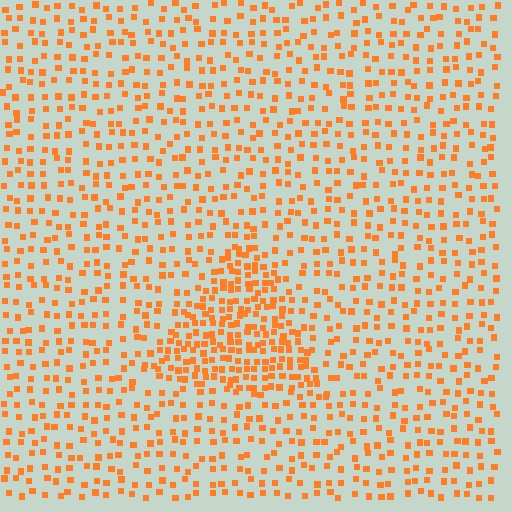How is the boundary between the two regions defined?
The boundary is defined by a change in element density (approximately 2.2x ratio). All elements are the same color, size, and shape.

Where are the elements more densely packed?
The elements are more densely packed inside the triangle boundary.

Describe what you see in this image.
The image contains small orange elements arranged at two different densities. A triangle-shaped region is visible where the elements are more densely packed than the surrounding area.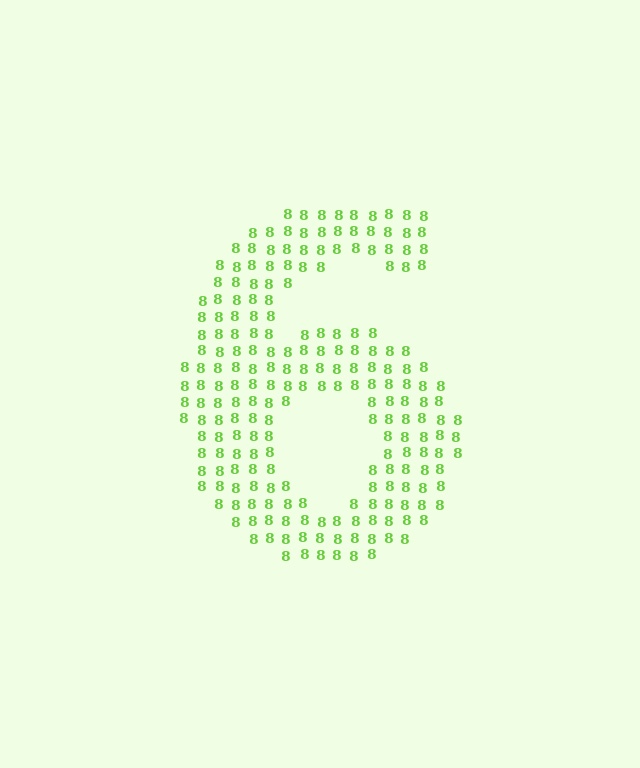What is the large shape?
The large shape is the digit 6.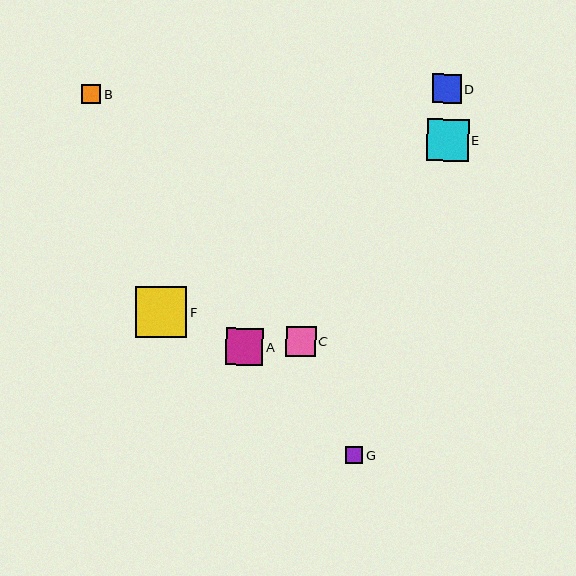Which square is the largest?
Square F is the largest with a size of approximately 51 pixels.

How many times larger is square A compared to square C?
Square A is approximately 1.2 times the size of square C.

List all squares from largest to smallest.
From largest to smallest: F, E, A, C, D, B, G.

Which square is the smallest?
Square G is the smallest with a size of approximately 17 pixels.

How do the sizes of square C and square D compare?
Square C and square D are approximately the same size.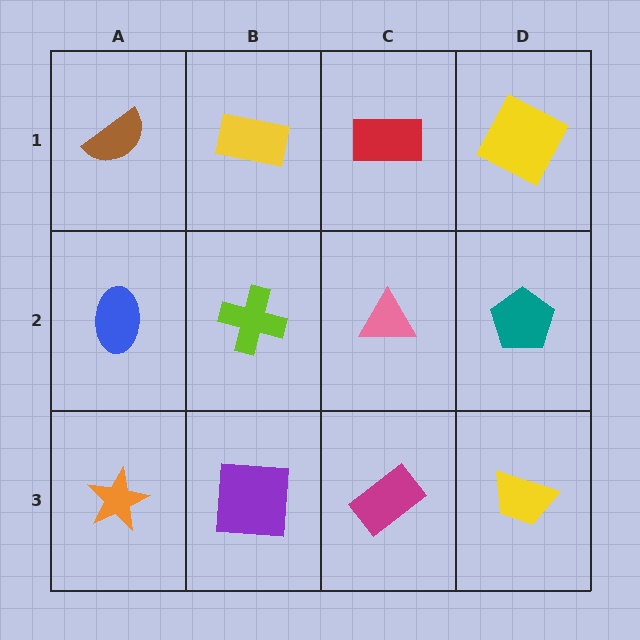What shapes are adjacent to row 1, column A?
A blue ellipse (row 2, column A), a yellow rectangle (row 1, column B).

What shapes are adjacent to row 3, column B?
A lime cross (row 2, column B), an orange star (row 3, column A), a magenta rectangle (row 3, column C).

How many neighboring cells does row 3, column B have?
3.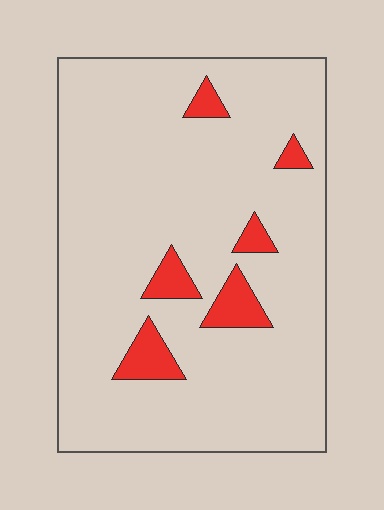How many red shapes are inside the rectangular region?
6.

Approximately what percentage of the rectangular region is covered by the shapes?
Approximately 10%.